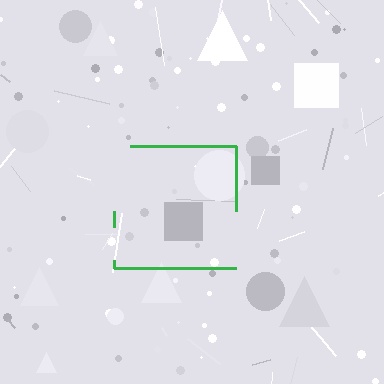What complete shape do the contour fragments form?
The contour fragments form a square.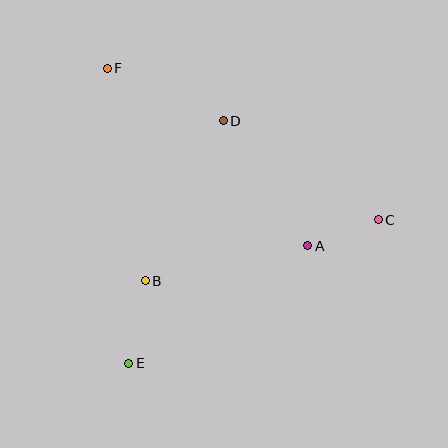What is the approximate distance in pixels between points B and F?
The distance between B and F is approximately 216 pixels.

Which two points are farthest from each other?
Points C and F are farthest from each other.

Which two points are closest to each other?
Points A and C are closest to each other.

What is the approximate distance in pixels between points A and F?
The distance between A and F is approximately 268 pixels.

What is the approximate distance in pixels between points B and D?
The distance between B and D is approximately 178 pixels.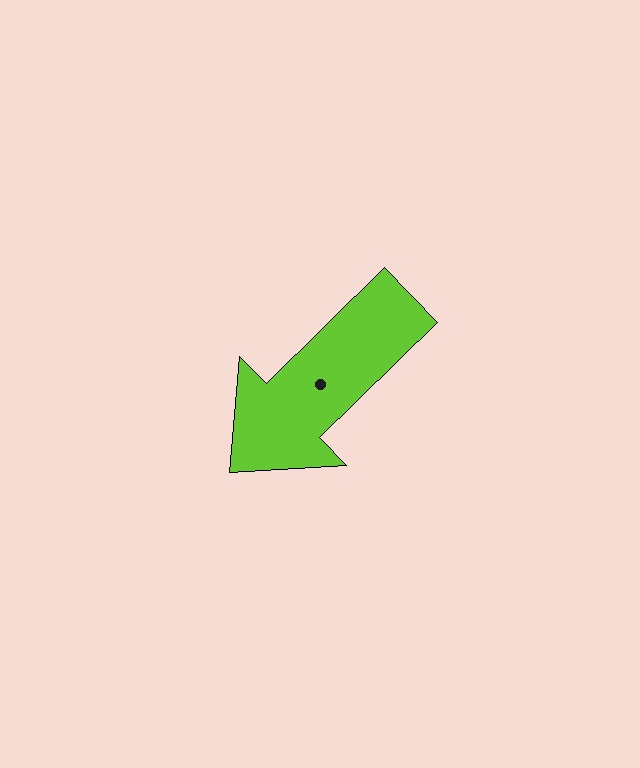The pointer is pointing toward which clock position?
Roughly 8 o'clock.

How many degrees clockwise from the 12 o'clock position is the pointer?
Approximately 226 degrees.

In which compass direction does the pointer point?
Southwest.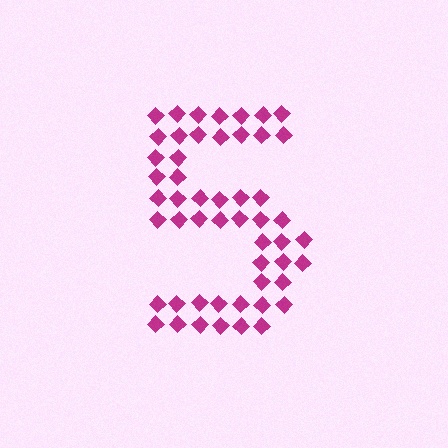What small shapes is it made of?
It is made of small diamonds.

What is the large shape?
The large shape is the digit 5.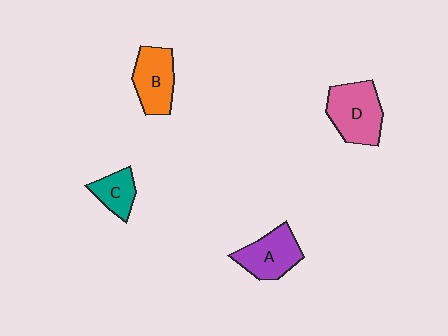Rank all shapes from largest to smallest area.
From largest to smallest: D (pink), A (purple), B (orange), C (teal).